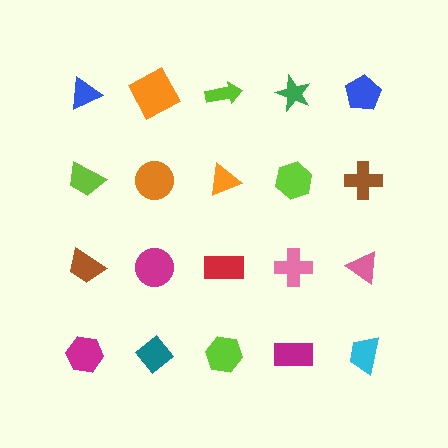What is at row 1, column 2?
An orange square.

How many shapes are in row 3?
5 shapes.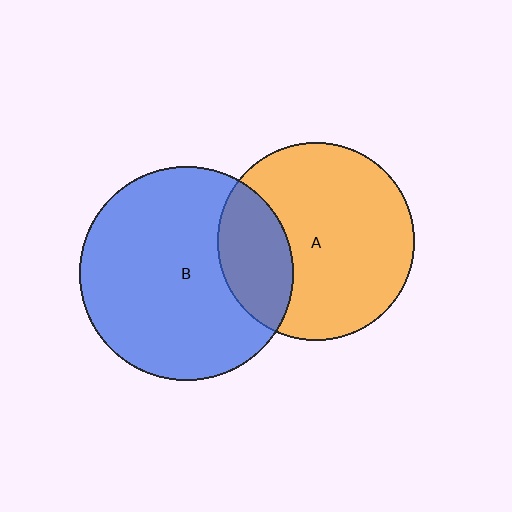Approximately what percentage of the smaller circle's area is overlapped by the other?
Approximately 25%.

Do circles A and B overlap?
Yes.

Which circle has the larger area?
Circle B (blue).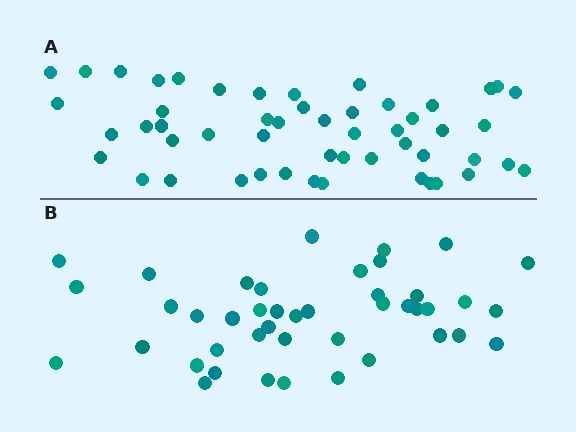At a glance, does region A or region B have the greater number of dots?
Region A (the top region) has more dots.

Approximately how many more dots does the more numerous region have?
Region A has roughly 8 or so more dots than region B.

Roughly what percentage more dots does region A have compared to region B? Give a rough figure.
About 20% more.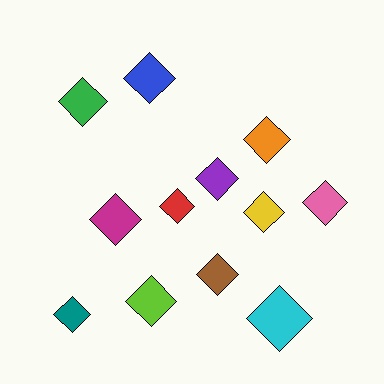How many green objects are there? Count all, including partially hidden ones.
There is 1 green object.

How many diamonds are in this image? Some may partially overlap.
There are 12 diamonds.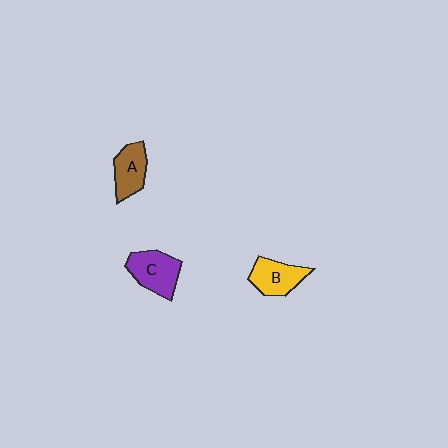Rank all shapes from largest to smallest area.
From largest to smallest: C (purple), B (yellow), A (brown).